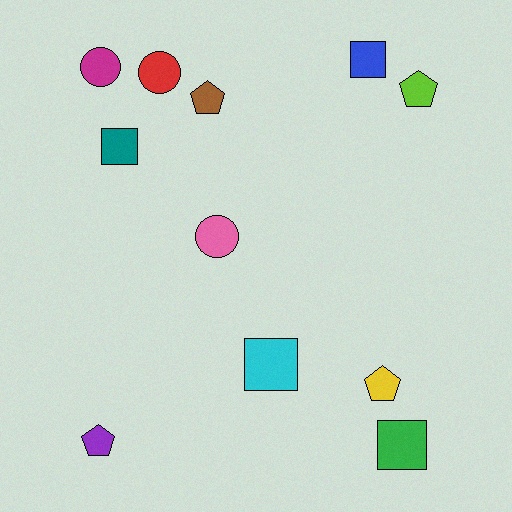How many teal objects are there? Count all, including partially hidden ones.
There is 1 teal object.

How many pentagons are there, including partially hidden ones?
There are 4 pentagons.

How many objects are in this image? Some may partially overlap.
There are 11 objects.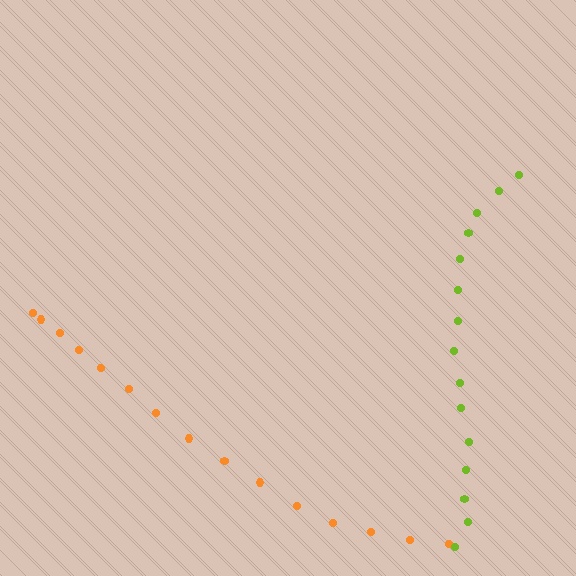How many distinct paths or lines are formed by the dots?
There are 2 distinct paths.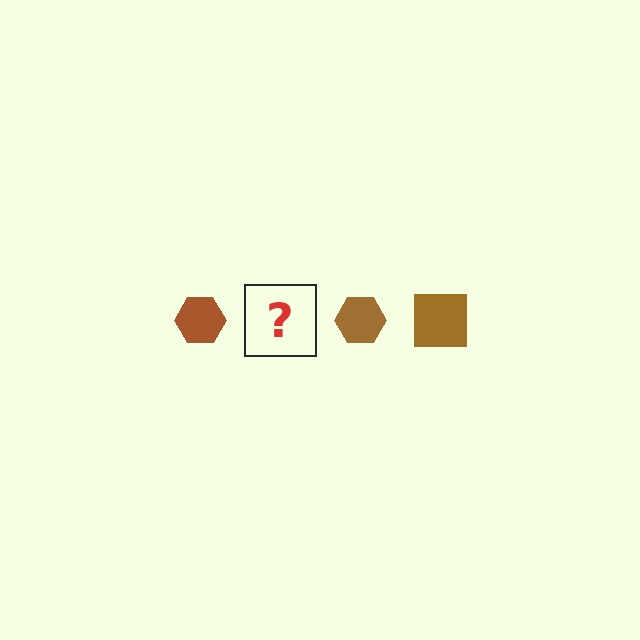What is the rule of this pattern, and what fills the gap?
The rule is that the pattern cycles through hexagon, square shapes in brown. The gap should be filled with a brown square.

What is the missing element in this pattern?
The missing element is a brown square.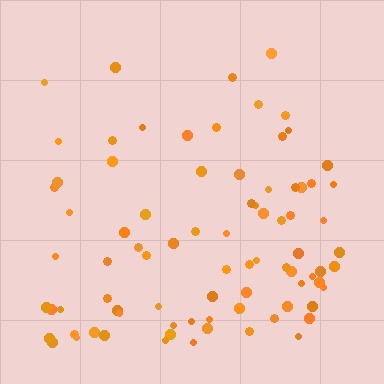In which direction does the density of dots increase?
From top to bottom, with the bottom side densest.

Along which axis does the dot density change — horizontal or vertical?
Vertical.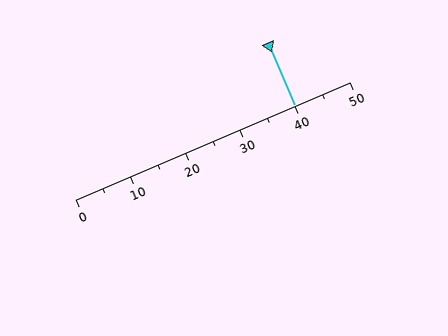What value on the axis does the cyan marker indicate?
The marker indicates approximately 40.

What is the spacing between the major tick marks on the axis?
The major ticks are spaced 10 apart.